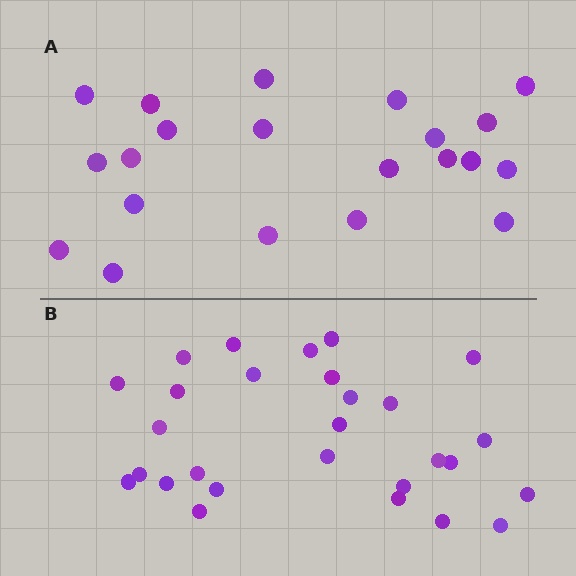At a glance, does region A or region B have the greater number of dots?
Region B (the bottom region) has more dots.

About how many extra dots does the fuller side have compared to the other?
Region B has roughly 8 or so more dots than region A.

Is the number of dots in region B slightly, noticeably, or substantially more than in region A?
Region B has noticeably more, but not dramatically so. The ratio is roughly 1.3 to 1.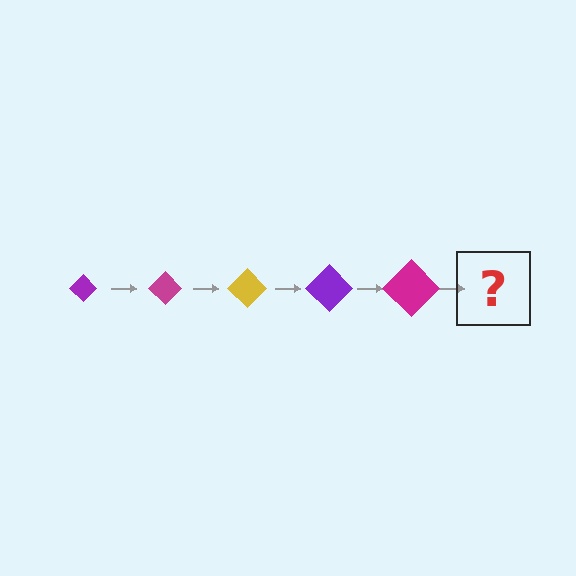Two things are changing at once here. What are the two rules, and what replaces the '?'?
The two rules are that the diamond grows larger each step and the color cycles through purple, magenta, and yellow. The '?' should be a yellow diamond, larger than the previous one.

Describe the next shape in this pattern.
It should be a yellow diamond, larger than the previous one.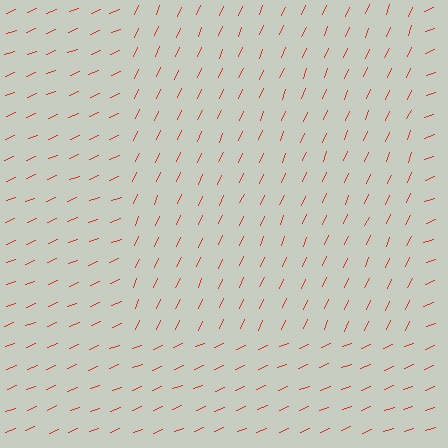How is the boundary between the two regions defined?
The boundary is defined purely by a change in line orientation (approximately 45 degrees difference). All lines are the same color and thickness.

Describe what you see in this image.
The image is filled with small red line segments. A rectangle region in the image has lines oriented differently from the surrounding lines, creating a visible texture boundary.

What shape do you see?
I see a rectangle.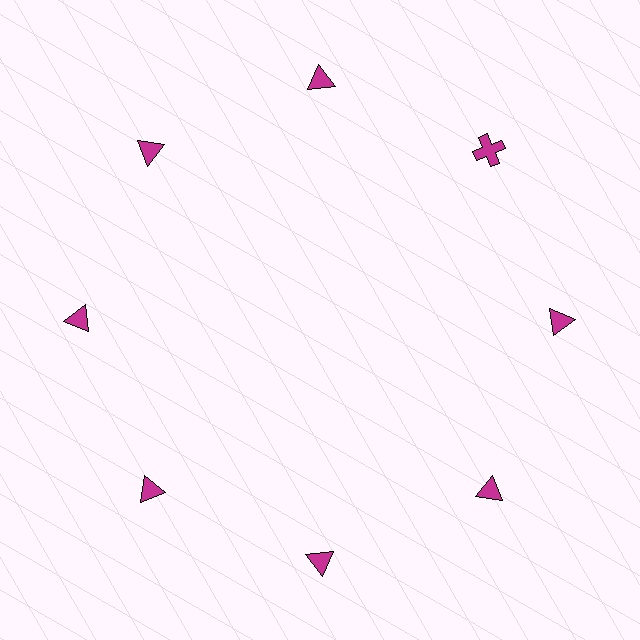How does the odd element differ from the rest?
It has a different shape: cross instead of triangle.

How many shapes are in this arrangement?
There are 8 shapes arranged in a ring pattern.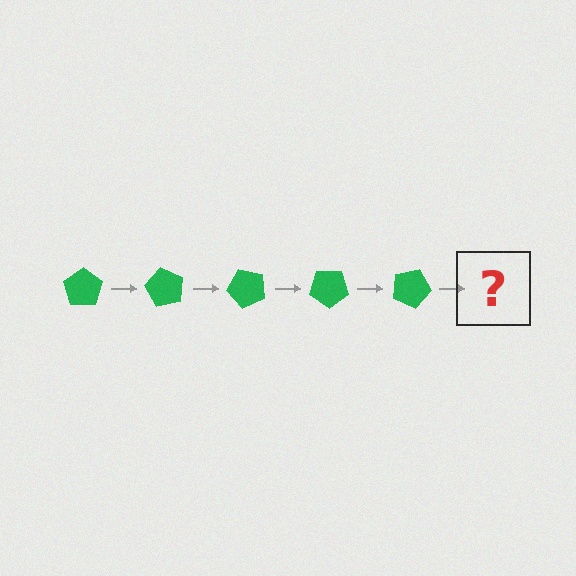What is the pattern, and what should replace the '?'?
The pattern is that the pentagon rotates 60 degrees each step. The '?' should be a green pentagon rotated 300 degrees.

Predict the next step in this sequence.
The next step is a green pentagon rotated 300 degrees.